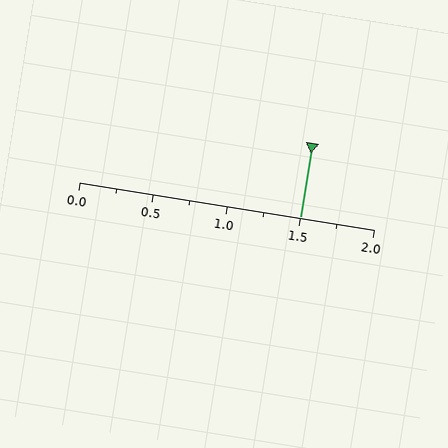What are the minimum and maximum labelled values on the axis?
The axis runs from 0.0 to 2.0.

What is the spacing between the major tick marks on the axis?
The major ticks are spaced 0.5 apart.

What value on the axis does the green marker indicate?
The marker indicates approximately 1.5.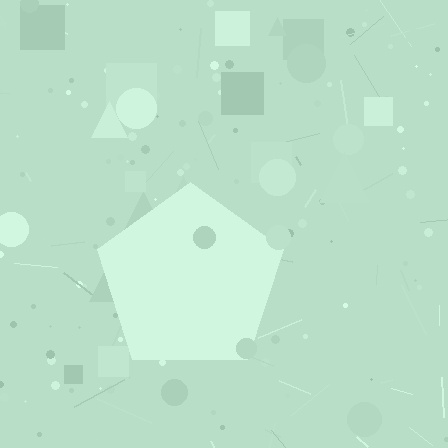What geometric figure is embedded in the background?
A pentagon is embedded in the background.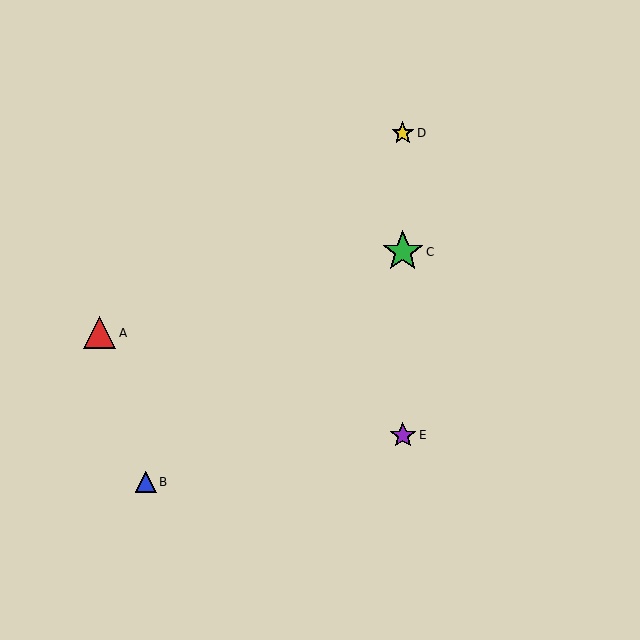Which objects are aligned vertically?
Objects C, D, E are aligned vertically.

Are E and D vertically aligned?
Yes, both are at x≈403.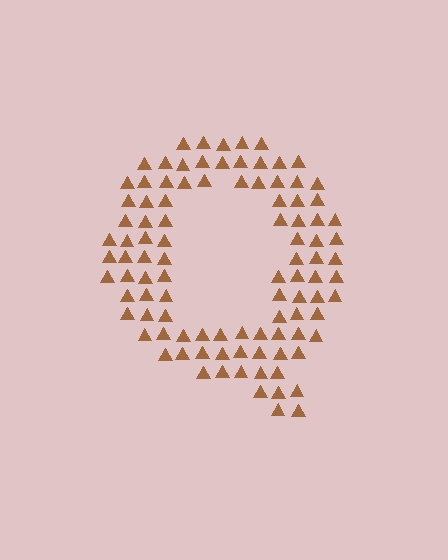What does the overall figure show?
The overall figure shows the letter Q.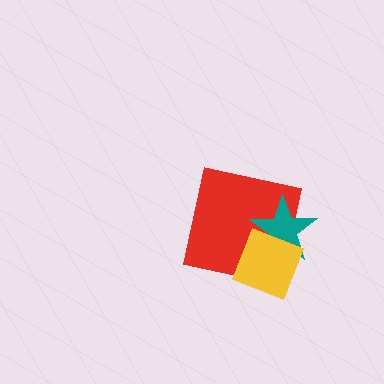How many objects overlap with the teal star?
2 objects overlap with the teal star.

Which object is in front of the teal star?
The yellow diamond is in front of the teal star.